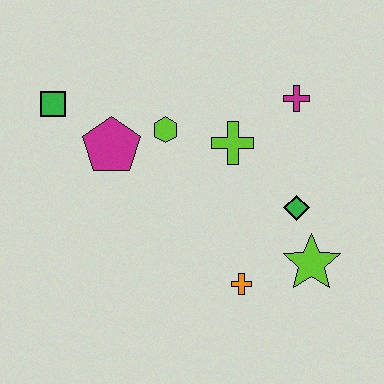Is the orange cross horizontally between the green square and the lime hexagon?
No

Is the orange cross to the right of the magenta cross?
No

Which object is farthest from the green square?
The lime star is farthest from the green square.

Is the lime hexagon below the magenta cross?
Yes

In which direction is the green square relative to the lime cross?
The green square is to the left of the lime cross.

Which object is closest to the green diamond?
The lime star is closest to the green diamond.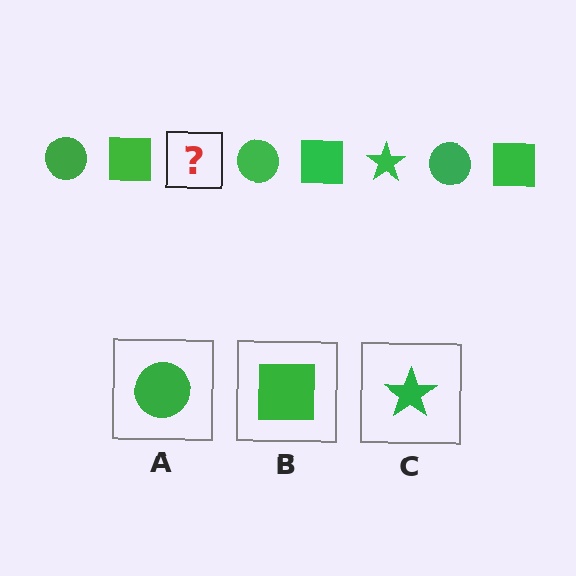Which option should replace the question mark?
Option C.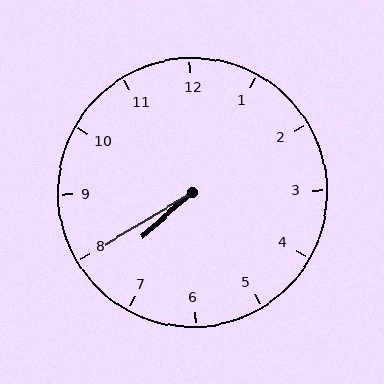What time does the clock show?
7:40.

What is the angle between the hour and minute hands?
Approximately 10 degrees.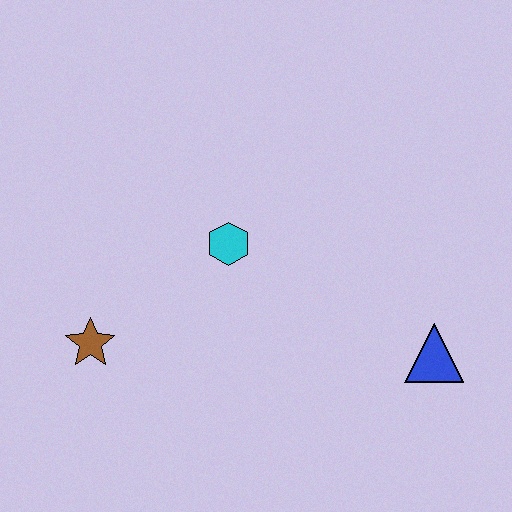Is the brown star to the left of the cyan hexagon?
Yes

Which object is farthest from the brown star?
The blue triangle is farthest from the brown star.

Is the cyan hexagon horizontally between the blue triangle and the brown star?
Yes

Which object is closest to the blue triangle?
The cyan hexagon is closest to the blue triangle.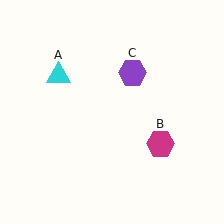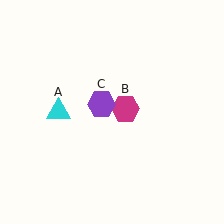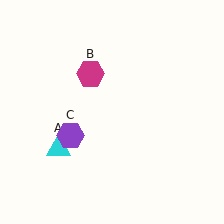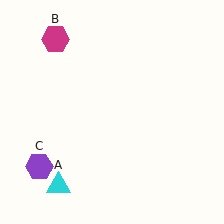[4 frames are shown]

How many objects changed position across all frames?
3 objects changed position: cyan triangle (object A), magenta hexagon (object B), purple hexagon (object C).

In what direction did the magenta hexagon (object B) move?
The magenta hexagon (object B) moved up and to the left.